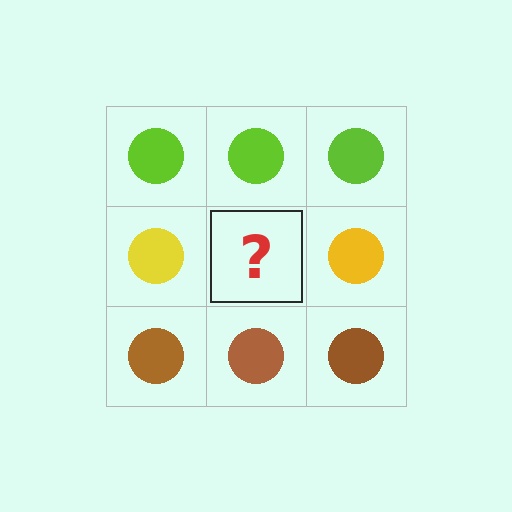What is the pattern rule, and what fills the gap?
The rule is that each row has a consistent color. The gap should be filled with a yellow circle.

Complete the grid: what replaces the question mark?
The question mark should be replaced with a yellow circle.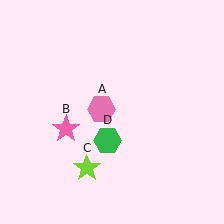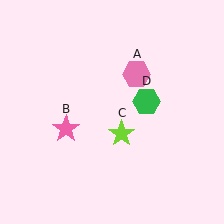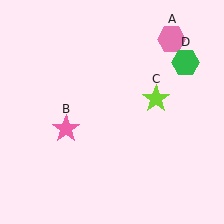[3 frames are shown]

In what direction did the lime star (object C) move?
The lime star (object C) moved up and to the right.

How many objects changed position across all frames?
3 objects changed position: pink hexagon (object A), lime star (object C), green hexagon (object D).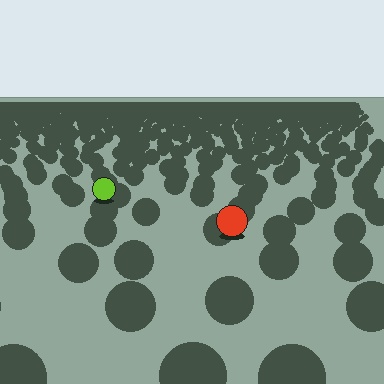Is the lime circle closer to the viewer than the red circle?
No. The red circle is closer — you can tell from the texture gradient: the ground texture is coarser near it.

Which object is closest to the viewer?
The red circle is closest. The texture marks near it are larger and more spread out.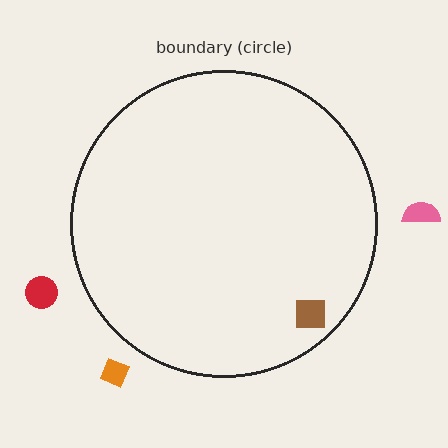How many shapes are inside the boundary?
1 inside, 3 outside.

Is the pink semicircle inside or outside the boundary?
Outside.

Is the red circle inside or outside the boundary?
Outside.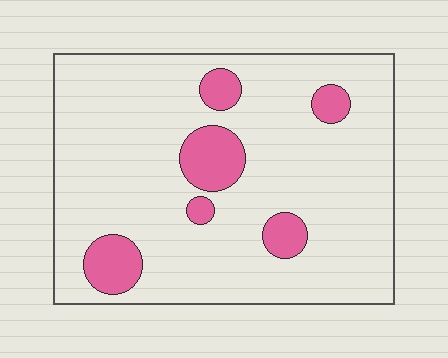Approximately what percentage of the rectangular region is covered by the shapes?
Approximately 15%.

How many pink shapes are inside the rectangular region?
6.